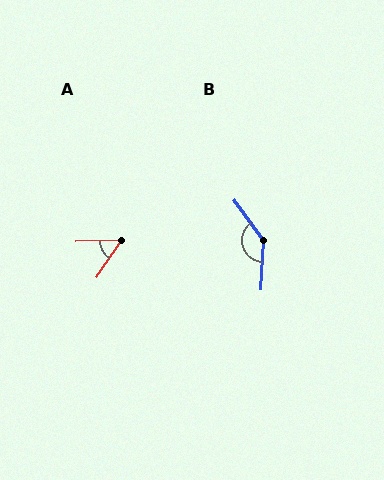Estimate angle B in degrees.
Approximately 141 degrees.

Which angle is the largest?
B, at approximately 141 degrees.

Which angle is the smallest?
A, at approximately 53 degrees.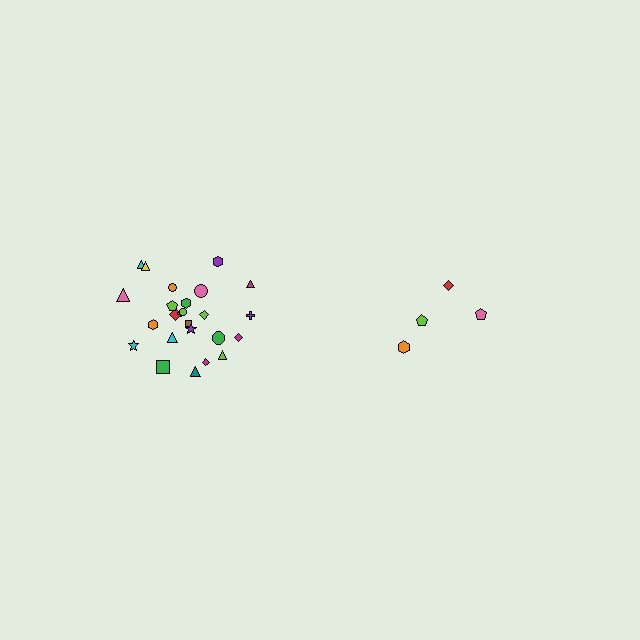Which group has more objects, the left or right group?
The left group.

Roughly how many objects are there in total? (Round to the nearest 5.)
Roughly 30 objects in total.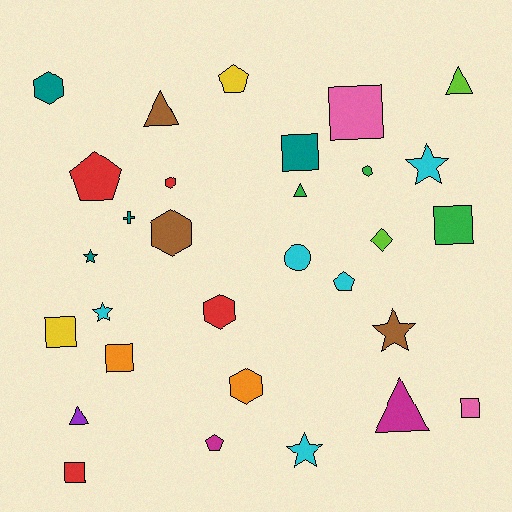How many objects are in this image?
There are 30 objects.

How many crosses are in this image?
There is 1 cross.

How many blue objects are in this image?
There are no blue objects.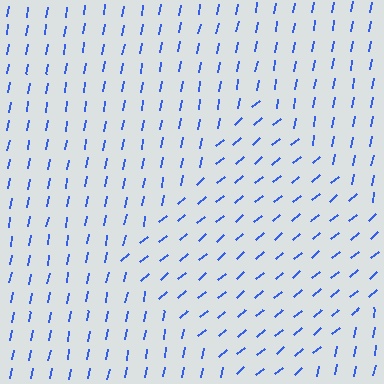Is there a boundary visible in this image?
Yes, there is a texture boundary formed by a change in line orientation.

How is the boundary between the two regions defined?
The boundary is defined purely by a change in line orientation (approximately 39 degrees difference). All lines are the same color and thickness.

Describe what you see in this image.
The image is filled with small blue line segments. A diamond region in the image has lines oriented differently from the surrounding lines, creating a visible texture boundary.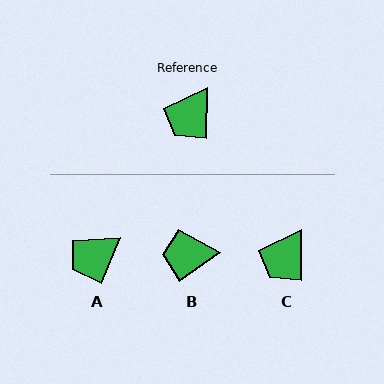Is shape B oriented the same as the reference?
No, it is off by about 53 degrees.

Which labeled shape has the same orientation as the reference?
C.